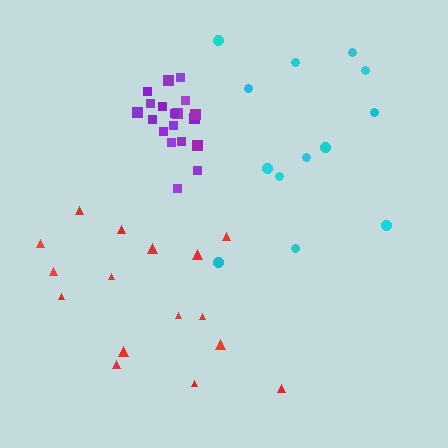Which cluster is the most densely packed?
Purple.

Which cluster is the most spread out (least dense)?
Cyan.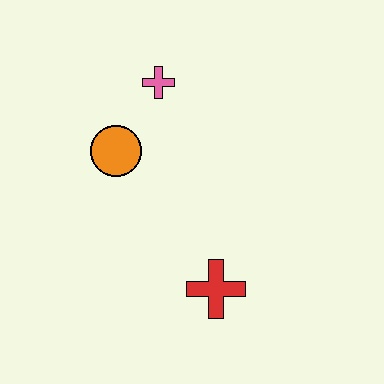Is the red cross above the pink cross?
No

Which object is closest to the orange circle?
The pink cross is closest to the orange circle.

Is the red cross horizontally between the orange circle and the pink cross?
No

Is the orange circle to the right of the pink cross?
No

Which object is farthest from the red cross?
The pink cross is farthest from the red cross.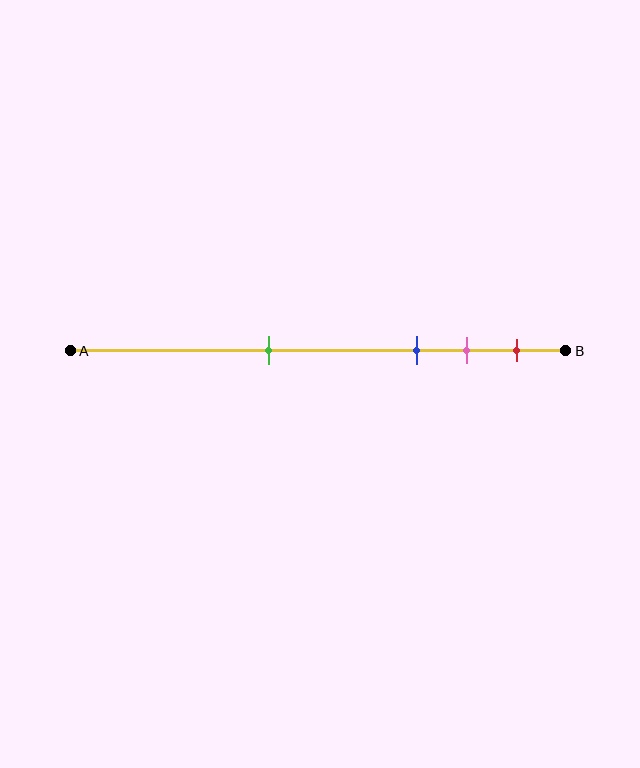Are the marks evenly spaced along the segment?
No, the marks are not evenly spaced.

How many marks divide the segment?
There are 4 marks dividing the segment.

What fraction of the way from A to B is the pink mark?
The pink mark is approximately 80% (0.8) of the way from A to B.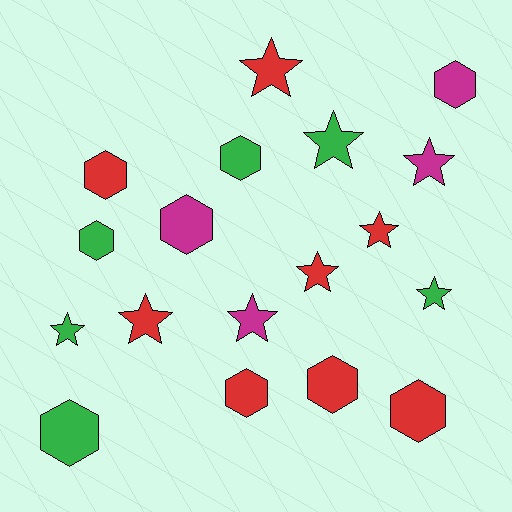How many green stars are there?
There are 3 green stars.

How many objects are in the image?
There are 18 objects.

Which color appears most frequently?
Red, with 8 objects.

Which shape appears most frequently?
Hexagon, with 9 objects.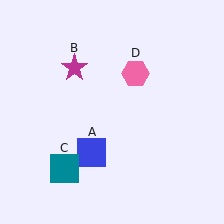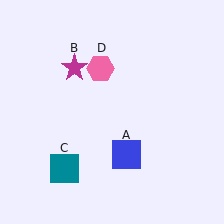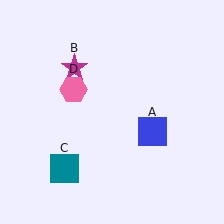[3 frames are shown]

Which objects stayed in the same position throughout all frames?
Magenta star (object B) and teal square (object C) remained stationary.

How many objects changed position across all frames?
2 objects changed position: blue square (object A), pink hexagon (object D).